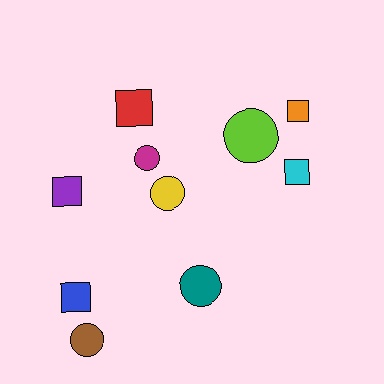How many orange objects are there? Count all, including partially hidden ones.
There is 1 orange object.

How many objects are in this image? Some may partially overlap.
There are 10 objects.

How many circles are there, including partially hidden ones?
There are 5 circles.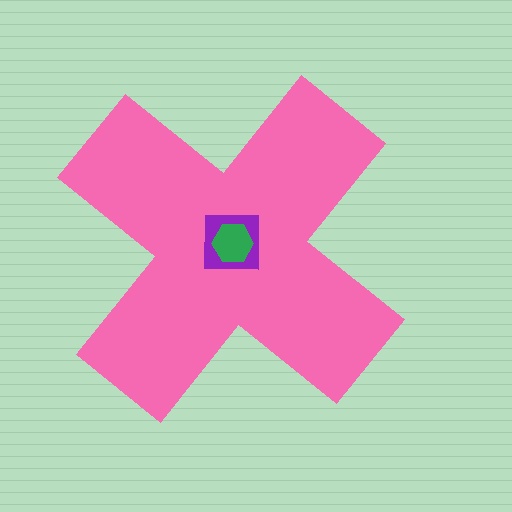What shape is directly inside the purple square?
The green hexagon.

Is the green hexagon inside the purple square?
Yes.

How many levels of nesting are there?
3.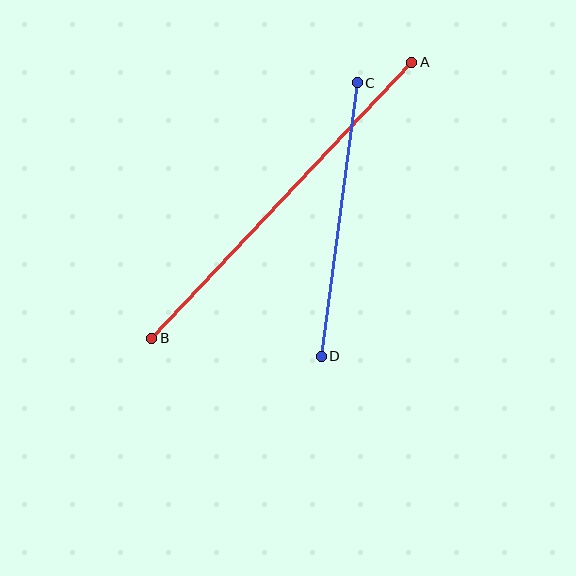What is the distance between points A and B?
The distance is approximately 379 pixels.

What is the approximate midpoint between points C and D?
The midpoint is at approximately (339, 219) pixels.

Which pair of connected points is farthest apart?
Points A and B are farthest apart.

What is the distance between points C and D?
The distance is approximately 276 pixels.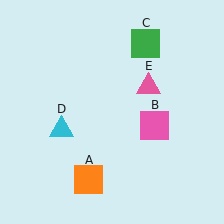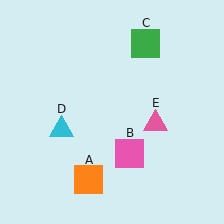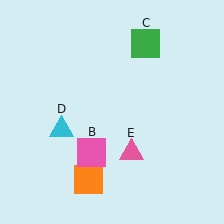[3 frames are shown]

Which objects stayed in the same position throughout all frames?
Orange square (object A) and green square (object C) and cyan triangle (object D) remained stationary.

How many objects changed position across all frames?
2 objects changed position: pink square (object B), pink triangle (object E).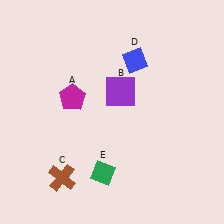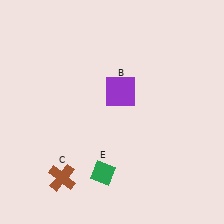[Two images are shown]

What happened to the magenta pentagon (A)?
The magenta pentagon (A) was removed in Image 2. It was in the top-left area of Image 1.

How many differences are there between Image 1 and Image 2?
There are 2 differences between the two images.